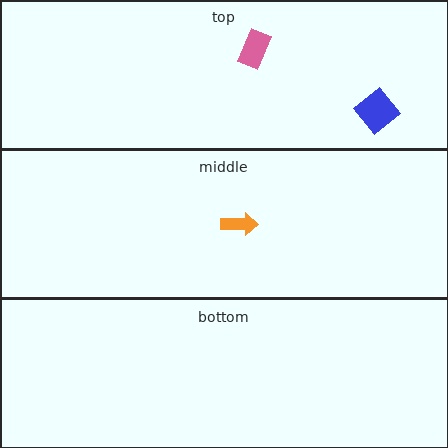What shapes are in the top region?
The blue diamond, the pink rectangle.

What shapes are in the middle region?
The orange arrow.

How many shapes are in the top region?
2.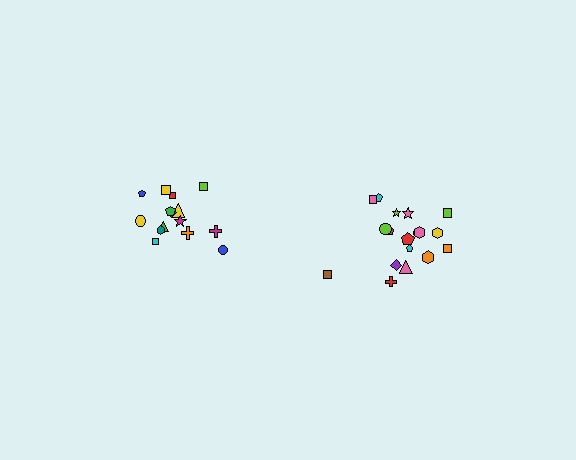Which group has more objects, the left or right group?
The right group.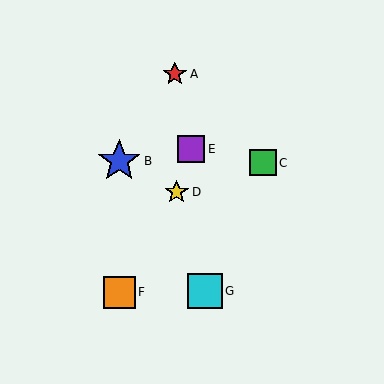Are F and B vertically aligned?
Yes, both are at x≈119.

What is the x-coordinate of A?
Object A is at x≈175.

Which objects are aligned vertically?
Objects B, F are aligned vertically.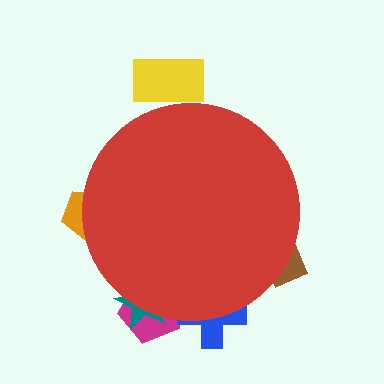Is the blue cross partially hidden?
Yes, the blue cross is partially hidden behind the red circle.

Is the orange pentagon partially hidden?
Yes, the orange pentagon is partially hidden behind the red circle.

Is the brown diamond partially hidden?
Yes, the brown diamond is partially hidden behind the red circle.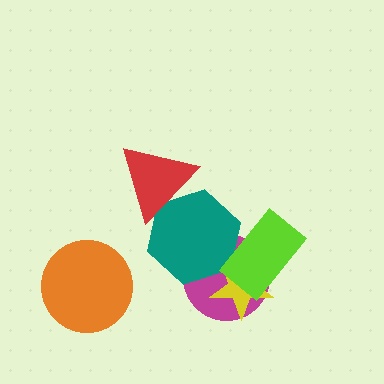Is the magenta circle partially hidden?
Yes, it is partially covered by another shape.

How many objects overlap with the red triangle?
1 object overlaps with the red triangle.